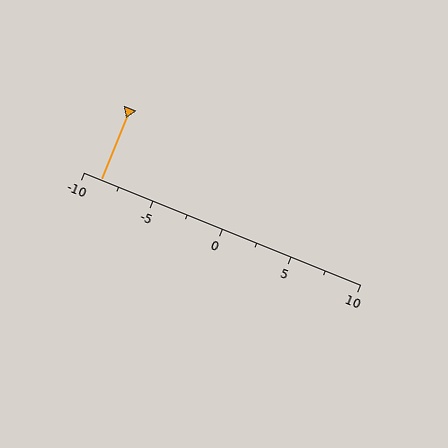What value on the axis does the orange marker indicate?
The marker indicates approximately -8.8.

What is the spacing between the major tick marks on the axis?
The major ticks are spaced 5 apart.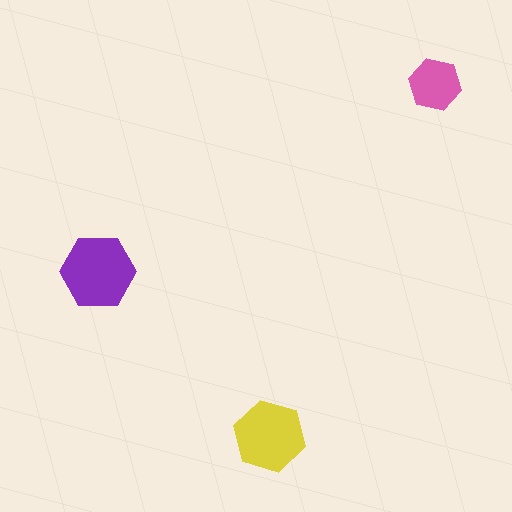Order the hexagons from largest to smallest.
the purple one, the yellow one, the pink one.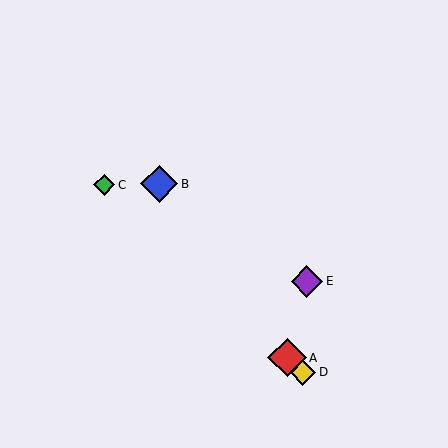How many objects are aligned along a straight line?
3 objects (A, C, D) are aligned along a straight line.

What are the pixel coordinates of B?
Object B is at (159, 184).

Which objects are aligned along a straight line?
Objects A, C, D are aligned along a straight line.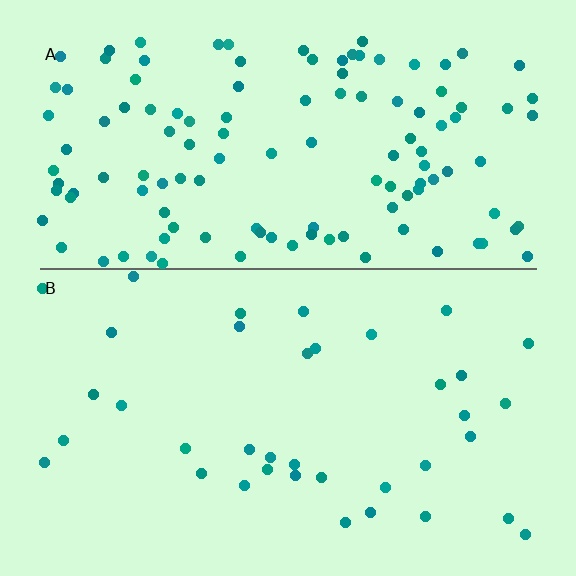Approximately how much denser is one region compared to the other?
Approximately 3.3× — region A over region B.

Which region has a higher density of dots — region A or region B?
A (the top).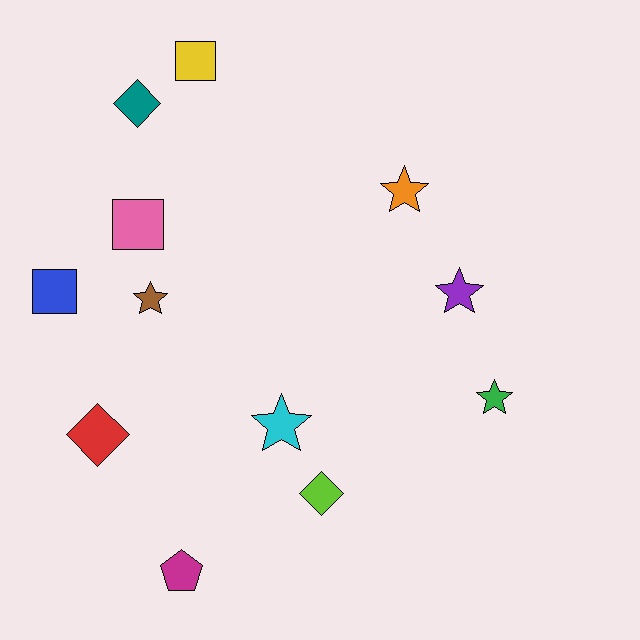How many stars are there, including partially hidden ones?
There are 5 stars.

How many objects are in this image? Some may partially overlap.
There are 12 objects.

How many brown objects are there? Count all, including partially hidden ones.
There is 1 brown object.